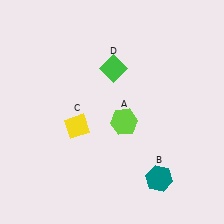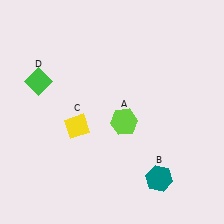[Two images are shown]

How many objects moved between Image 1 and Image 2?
1 object moved between the two images.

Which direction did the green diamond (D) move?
The green diamond (D) moved left.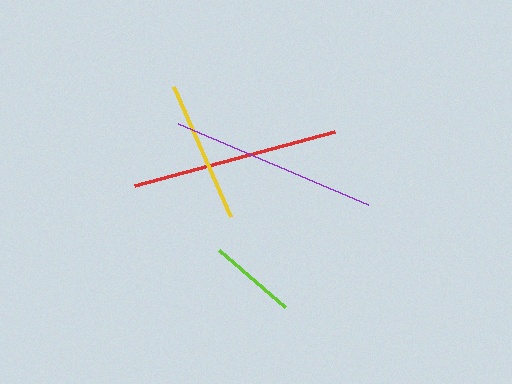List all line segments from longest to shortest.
From longest to shortest: red, purple, yellow, lime.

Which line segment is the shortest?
The lime line is the shortest at approximately 88 pixels.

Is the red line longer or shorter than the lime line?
The red line is longer than the lime line.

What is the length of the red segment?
The red segment is approximately 208 pixels long.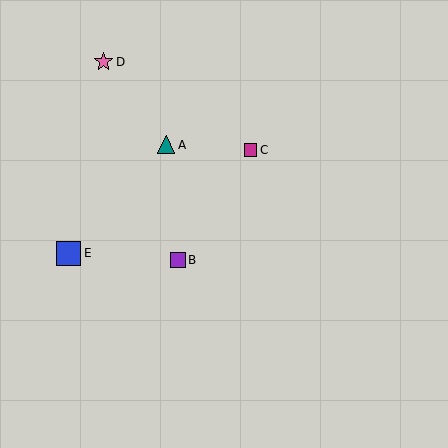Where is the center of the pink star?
The center of the pink star is at (103, 62).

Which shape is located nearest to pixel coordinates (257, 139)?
The magenta square (labeled C) at (251, 150) is nearest to that location.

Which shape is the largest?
The blue square (labeled E) is the largest.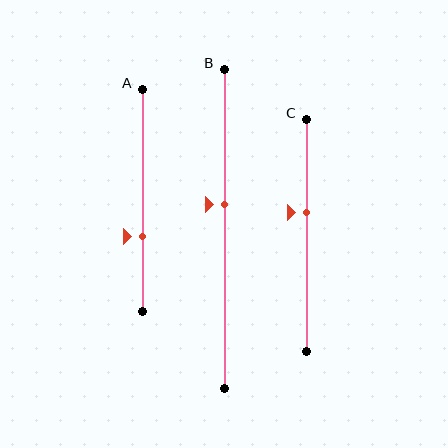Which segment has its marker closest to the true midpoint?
Segment B has its marker closest to the true midpoint.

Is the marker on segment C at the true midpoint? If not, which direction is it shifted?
No, the marker on segment C is shifted upward by about 10% of the segment length.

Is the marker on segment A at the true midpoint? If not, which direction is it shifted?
No, the marker on segment A is shifted downward by about 16% of the segment length.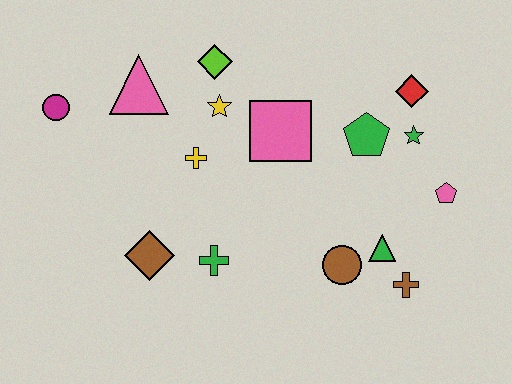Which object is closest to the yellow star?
The lime diamond is closest to the yellow star.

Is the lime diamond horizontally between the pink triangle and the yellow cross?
No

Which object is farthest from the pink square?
The magenta circle is farthest from the pink square.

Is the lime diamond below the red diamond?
No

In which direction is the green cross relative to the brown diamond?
The green cross is to the right of the brown diamond.